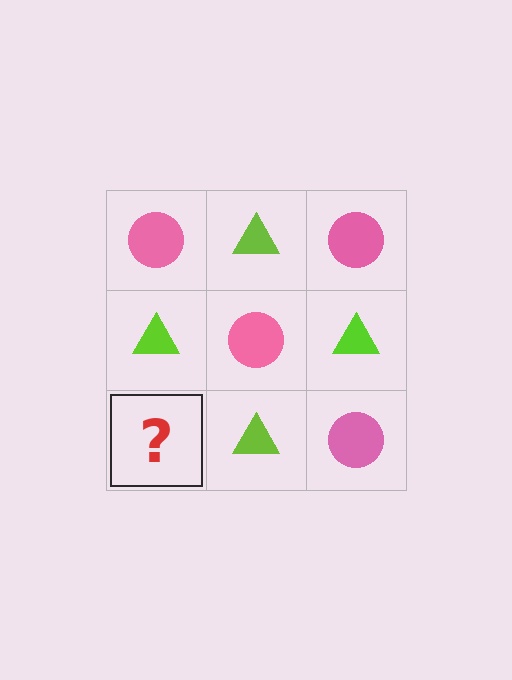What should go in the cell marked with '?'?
The missing cell should contain a pink circle.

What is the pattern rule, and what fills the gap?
The rule is that it alternates pink circle and lime triangle in a checkerboard pattern. The gap should be filled with a pink circle.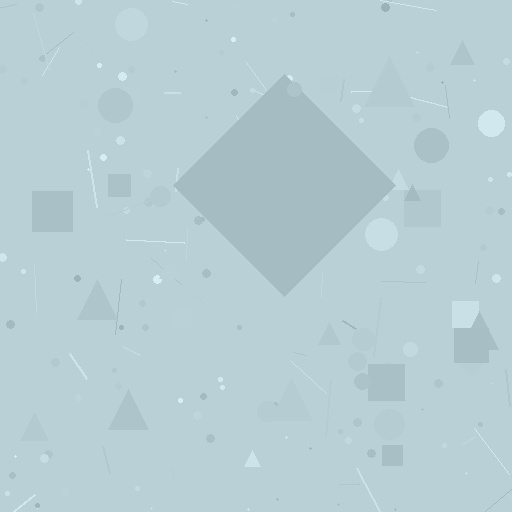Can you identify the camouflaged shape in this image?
The camouflaged shape is a diamond.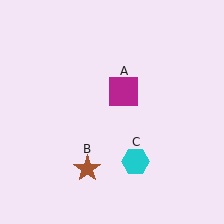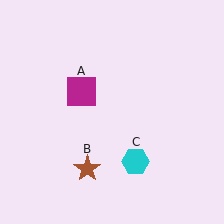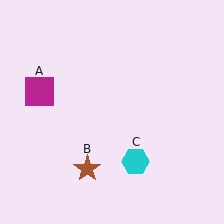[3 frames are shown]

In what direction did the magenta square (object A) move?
The magenta square (object A) moved left.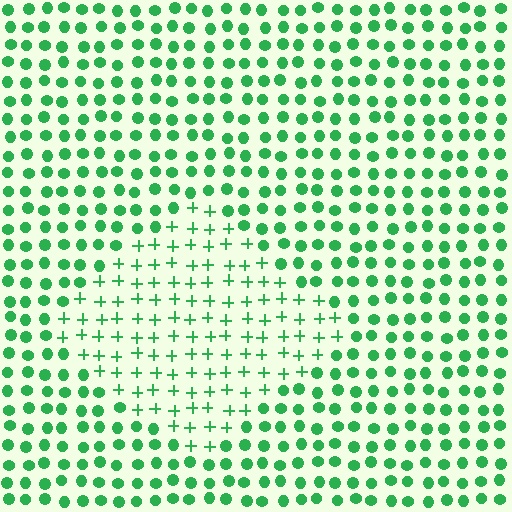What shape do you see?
I see a diamond.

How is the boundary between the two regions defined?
The boundary is defined by a change in element shape: plus signs inside vs. circles outside. All elements share the same color and spacing.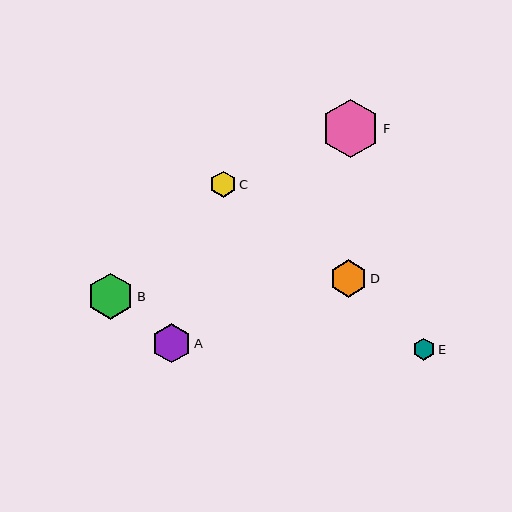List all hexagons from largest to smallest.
From largest to smallest: F, B, A, D, C, E.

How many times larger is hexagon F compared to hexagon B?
Hexagon F is approximately 1.3 times the size of hexagon B.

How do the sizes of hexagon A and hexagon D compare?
Hexagon A and hexagon D are approximately the same size.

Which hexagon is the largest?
Hexagon F is the largest with a size of approximately 59 pixels.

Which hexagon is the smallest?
Hexagon E is the smallest with a size of approximately 22 pixels.